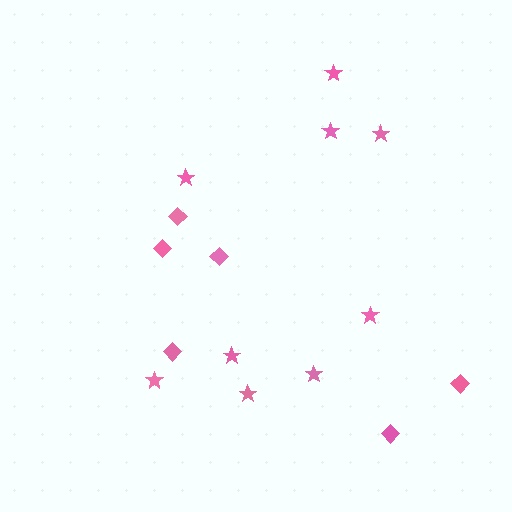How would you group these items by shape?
There are 2 groups: one group of diamonds (6) and one group of stars (9).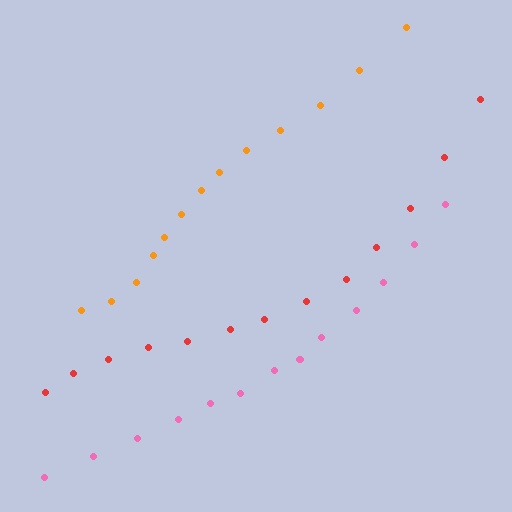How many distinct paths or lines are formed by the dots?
There are 3 distinct paths.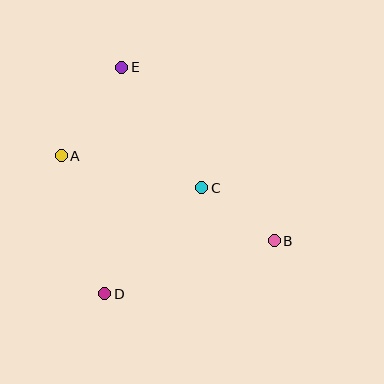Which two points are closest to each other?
Points B and C are closest to each other.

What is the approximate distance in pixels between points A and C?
The distance between A and C is approximately 144 pixels.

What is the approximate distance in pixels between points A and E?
The distance between A and E is approximately 107 pixels.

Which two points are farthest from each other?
Points B and E are farthest from each other.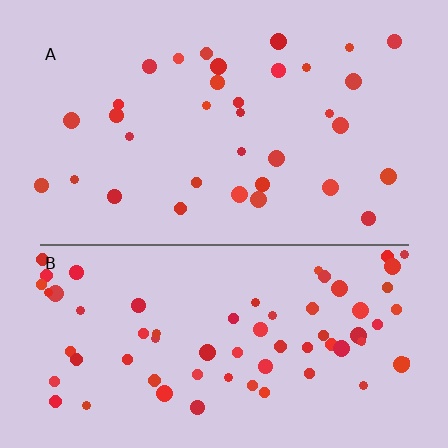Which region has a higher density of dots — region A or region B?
B (the bottom).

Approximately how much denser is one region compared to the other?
Approximately 2.0× — region B over region A.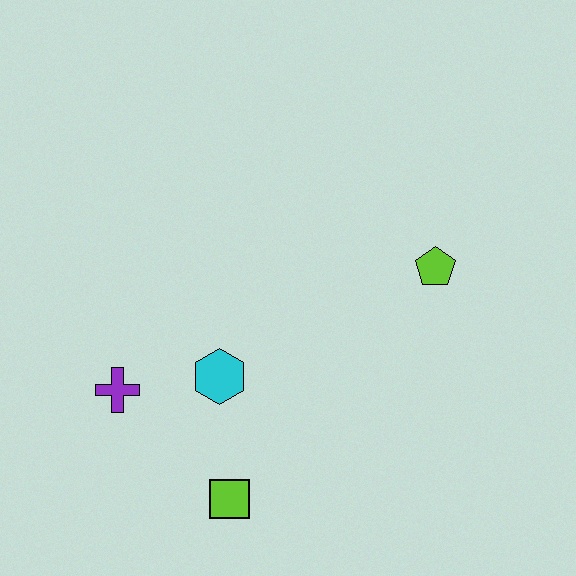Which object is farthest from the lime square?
The lime pentagon is farthest from the lime square.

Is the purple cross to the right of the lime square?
No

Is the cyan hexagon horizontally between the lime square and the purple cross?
Yes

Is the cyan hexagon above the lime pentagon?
No